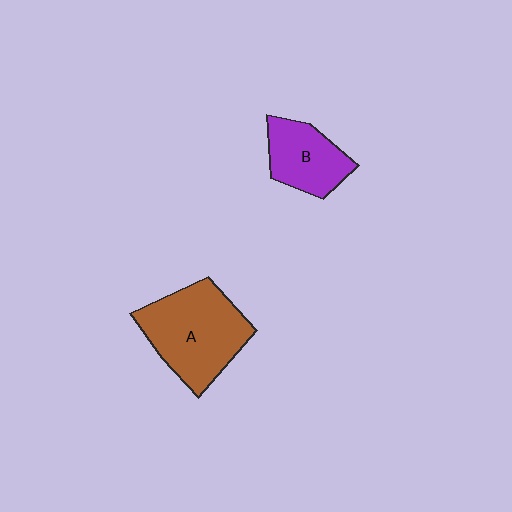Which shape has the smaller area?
Shape B (purple).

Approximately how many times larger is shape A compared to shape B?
Approximately 1.7 times.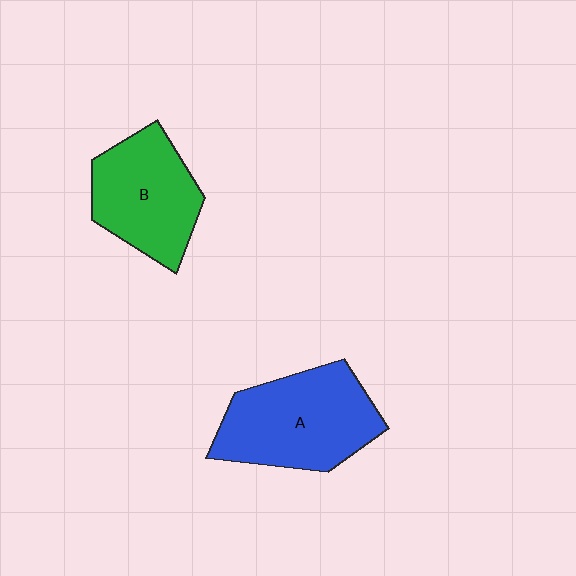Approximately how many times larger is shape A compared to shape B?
Approximately 1.2 times.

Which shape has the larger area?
Shape A (blue).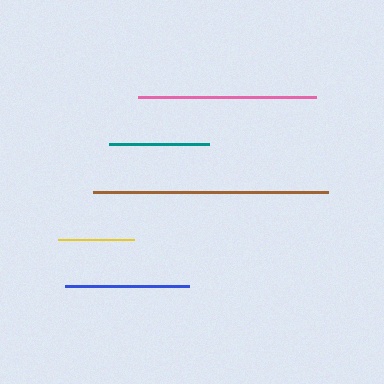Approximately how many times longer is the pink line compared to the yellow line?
The pink line is approximately 2.3 times the length of the yellow line.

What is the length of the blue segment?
The blue segment is approximately 124 pixels long.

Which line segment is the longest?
The brown line is the longest at approximately 235 pixels.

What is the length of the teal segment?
The teal segment is approximately 100 pixels long.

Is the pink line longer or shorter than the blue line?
The pink line is longer than the blue line.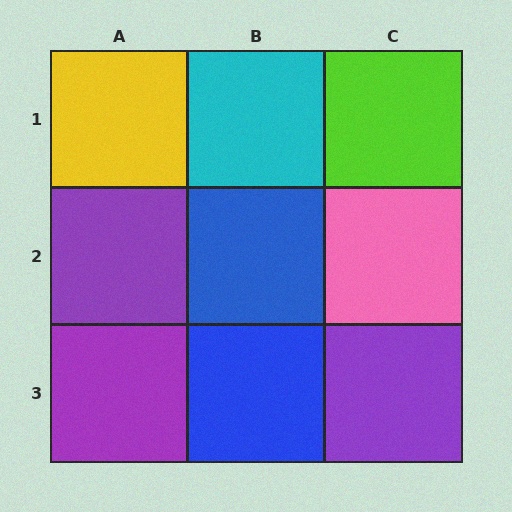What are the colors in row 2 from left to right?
Purple, blue, pink.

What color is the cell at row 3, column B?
Blue.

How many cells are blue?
2 cells are blue.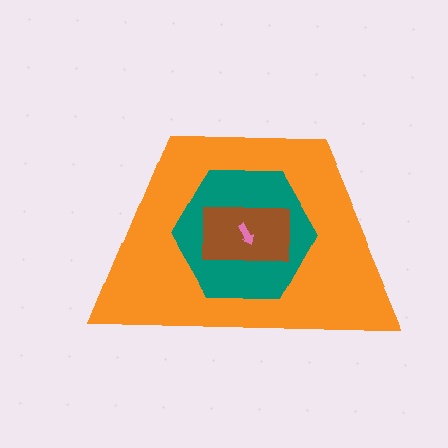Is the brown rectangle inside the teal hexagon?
Yes.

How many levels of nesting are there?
4.